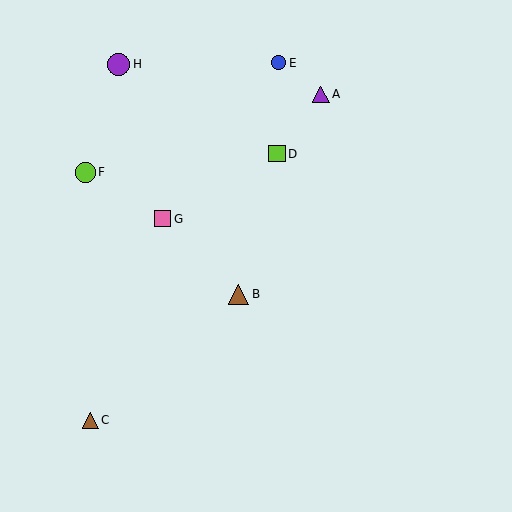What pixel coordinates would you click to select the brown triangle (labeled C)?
Click at (90, 420) to select the brown triangle C.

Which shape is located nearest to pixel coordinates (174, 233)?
The pink square (labeled G) at (162, 219) is nearest to that location.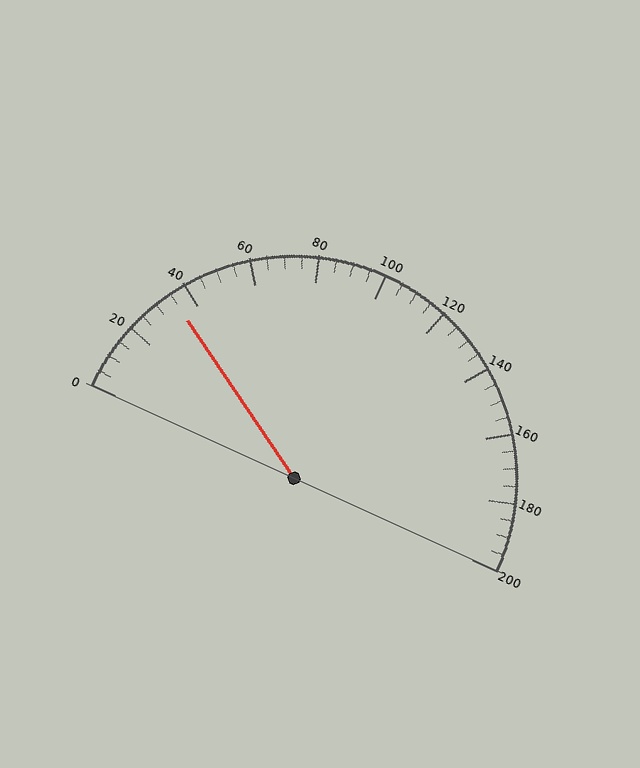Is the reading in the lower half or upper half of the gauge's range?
The reading is in the lower half of the range (0 to 200).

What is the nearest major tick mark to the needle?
The nearest major tick mark is 40.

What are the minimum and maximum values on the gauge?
The gauge ranges from 0 to 200.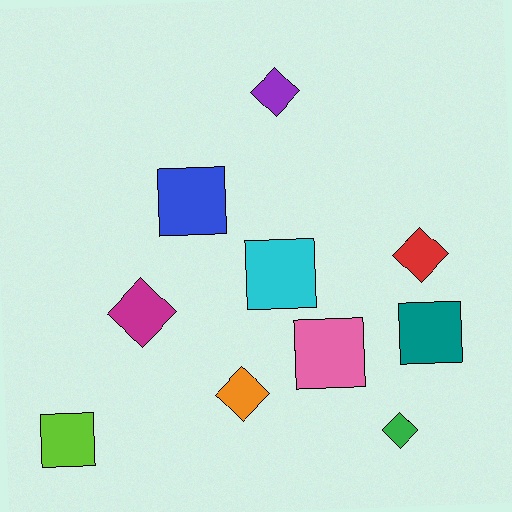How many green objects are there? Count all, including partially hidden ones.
There is 1 green object.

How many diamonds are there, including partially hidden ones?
There are 5 diamonds.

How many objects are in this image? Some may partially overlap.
There are 10 objects.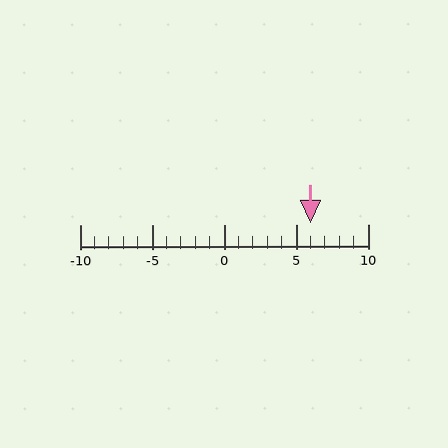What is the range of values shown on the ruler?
The ruler shows values from -10 to 10.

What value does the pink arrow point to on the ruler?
The pink arrow points to approximately 6.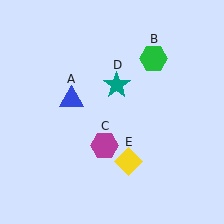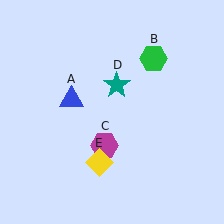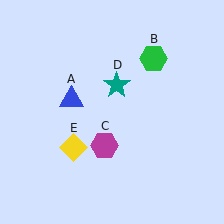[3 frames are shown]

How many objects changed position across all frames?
1 object changed position: yellow diamond (object E).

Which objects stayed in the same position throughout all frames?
Blue triangle (object A) and green hexagon (object B) and magenta hexagon (object C) and teal star (object D) remained stationary.